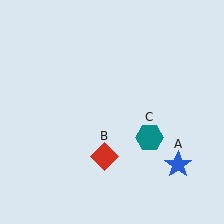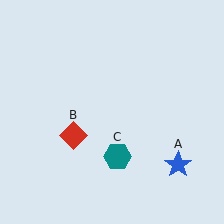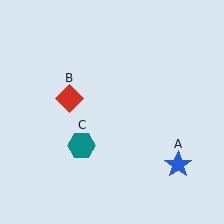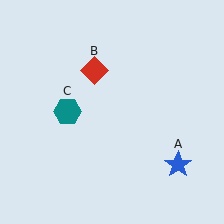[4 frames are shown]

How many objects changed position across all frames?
2 objects changed position: red diamond (object B), teal hexagon (object C).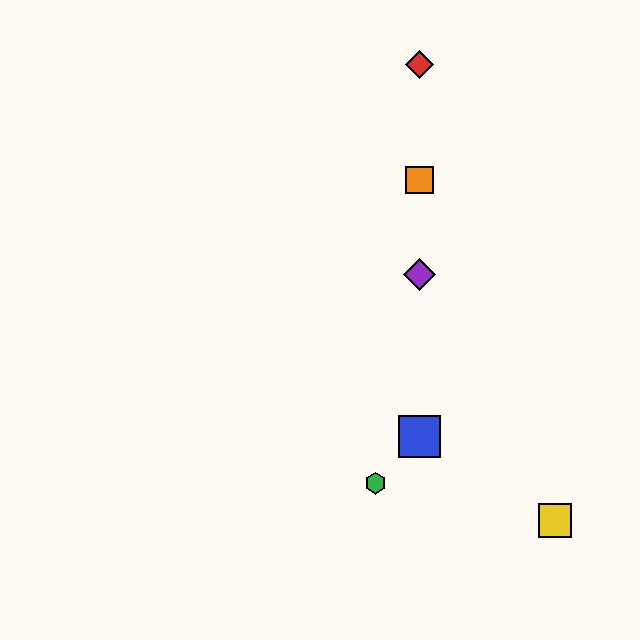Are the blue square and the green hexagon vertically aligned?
No, the blue square is at x≈419 and the green hexagon is at x≈375.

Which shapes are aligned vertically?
The red diamond, the blue square, the purple diamond, the orange square are aligned vertically.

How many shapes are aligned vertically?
4 shapes (the red diamond, the blue square, the purple diamond, the orange square) are aligned vertically.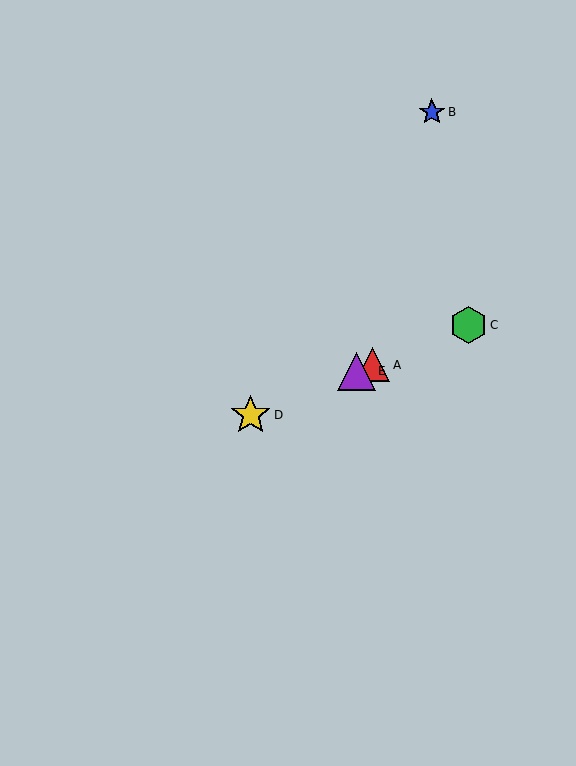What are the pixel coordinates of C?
Object C is at (469, 325).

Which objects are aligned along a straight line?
Objects A, C, D, E are aligned along a straight line.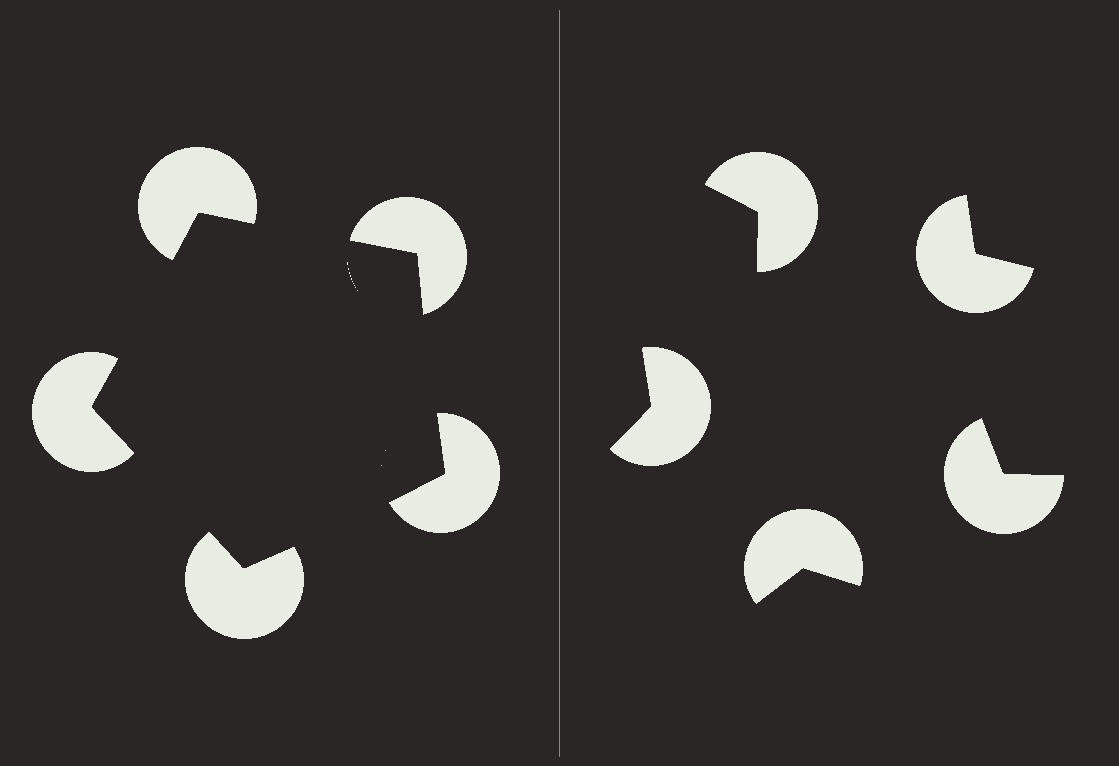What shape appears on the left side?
An illusory pentagon.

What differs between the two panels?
The pac-man discs are positioned identically on both sides; only the wedge orientations differ. On the left they align to a pentagon; on the right they are misaligned.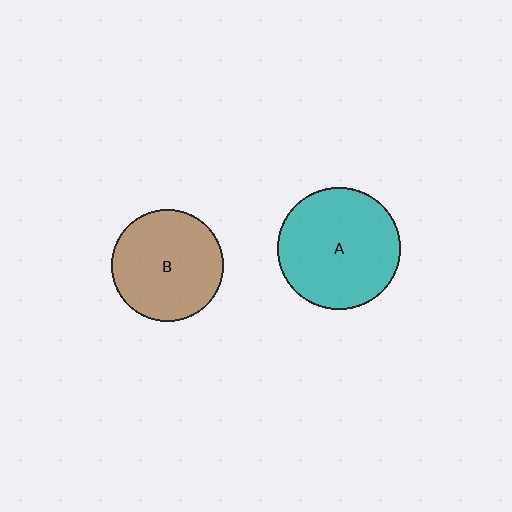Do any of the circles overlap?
No, none of the circles overlap.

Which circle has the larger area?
Circle A (teal).